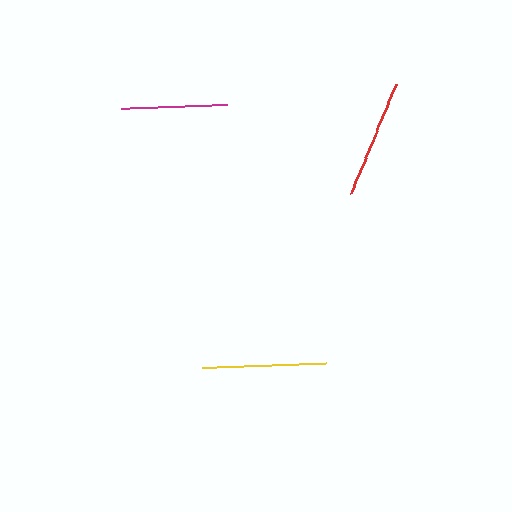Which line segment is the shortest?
The magenta line is the shortest at approximately 107 pixels.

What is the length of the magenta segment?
The magenta segment is approximately 107 pixels long.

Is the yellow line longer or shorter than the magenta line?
The yellow line is longer than the magenta line.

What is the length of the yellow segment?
The yellow segment is approximately 124 pixels long.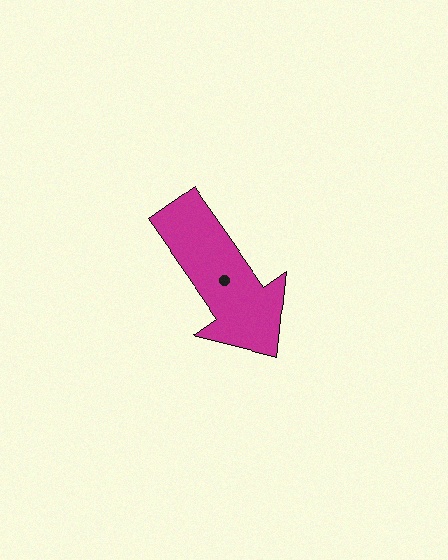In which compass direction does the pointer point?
Southeast.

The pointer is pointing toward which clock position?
Roughly 5 o'clock.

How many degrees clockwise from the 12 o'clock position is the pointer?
Approximately 145 degrees.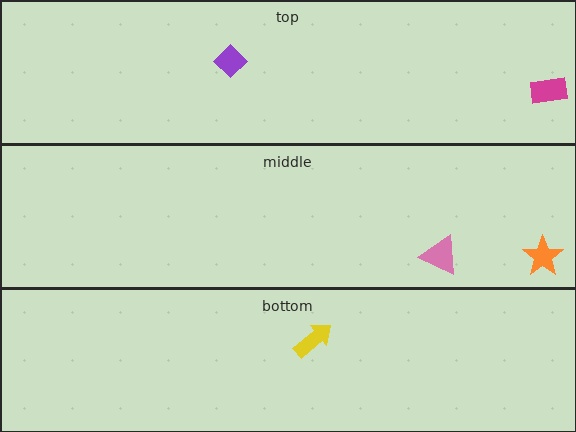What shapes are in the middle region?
The pink triangle, the orange star.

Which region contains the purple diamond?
The top region.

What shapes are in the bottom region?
The yellow arrow.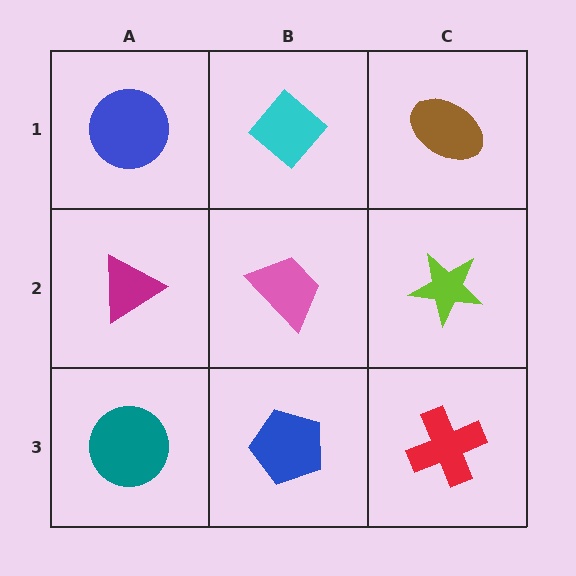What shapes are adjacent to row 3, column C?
A lime star (row 2, column C), a blue pentagon (row 3, column B).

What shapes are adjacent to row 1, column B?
A pink trapezoid (row 2, column B), a blue circle (row 1, column A), a brown ellipse (row 1, column C).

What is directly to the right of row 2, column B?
A lime star.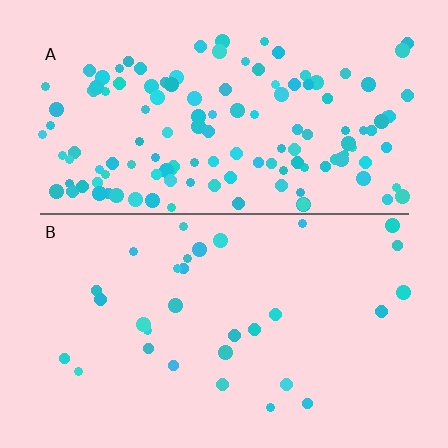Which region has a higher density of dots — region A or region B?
A (the top).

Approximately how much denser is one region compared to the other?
Approximately 4.3× — region A over region B.